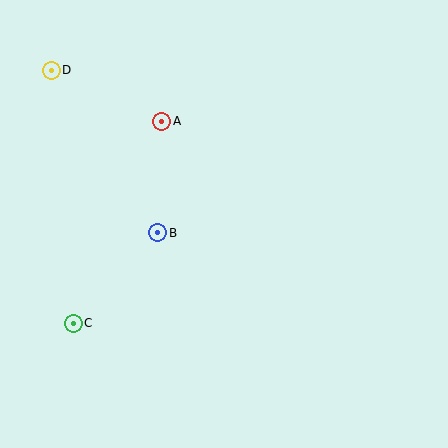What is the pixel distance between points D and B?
The distance between D and B is 194 pixels.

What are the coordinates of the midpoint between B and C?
The midpoint between B and C is at (115, 278).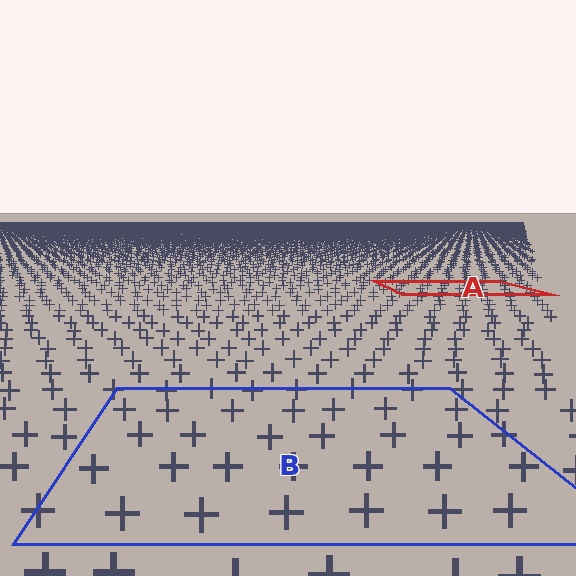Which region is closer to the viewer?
Region B is closer. The texture elements there are larger and more spread out.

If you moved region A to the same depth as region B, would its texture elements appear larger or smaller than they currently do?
They would appear larger. At a closer depth, the same texture elements are projected at a bigger on-screen size.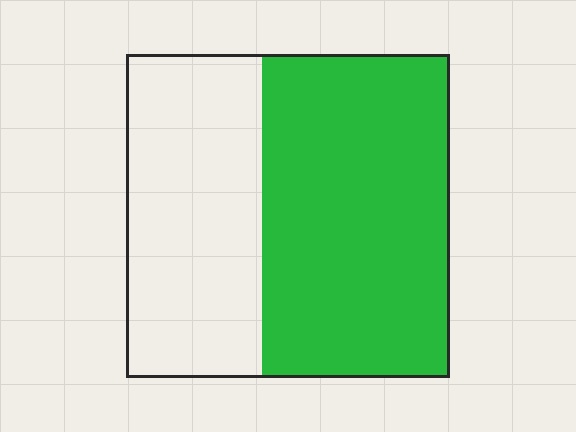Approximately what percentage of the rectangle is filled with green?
Approximately 60%.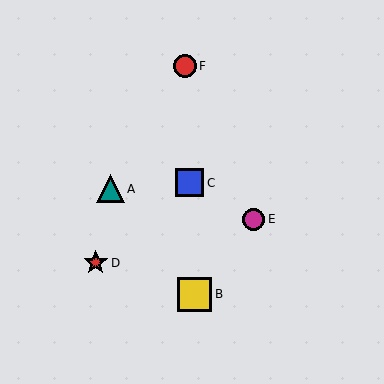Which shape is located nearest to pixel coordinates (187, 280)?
The yellow square (labeled B) at (195, 294) is nearest to that location.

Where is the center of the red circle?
The center of the red circle is at (185, 66).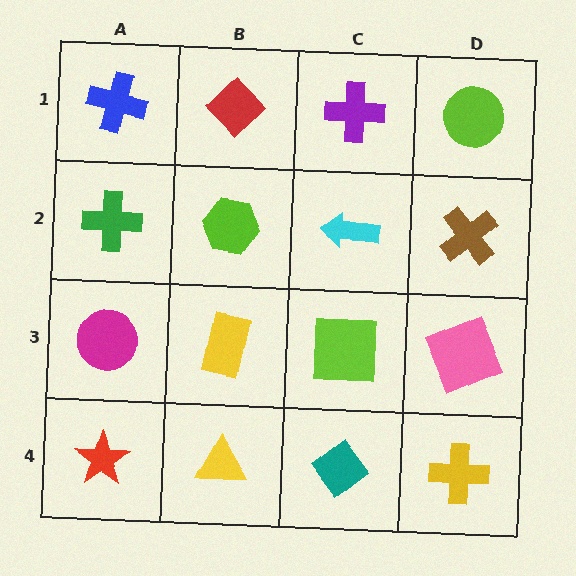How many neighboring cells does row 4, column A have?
2.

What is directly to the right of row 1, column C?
A lime circle.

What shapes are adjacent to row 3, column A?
A green cross (row 2, column A), a red star (row 4, column A), a yellow rectangle (row 3, column B).